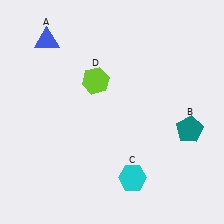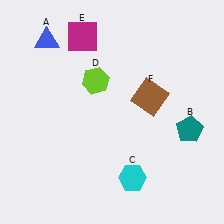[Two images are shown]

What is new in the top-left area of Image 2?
A magenta square (E) was added in the top-left area of Image 2.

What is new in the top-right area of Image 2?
A brown square (F) was added in the top-right area of Image 2.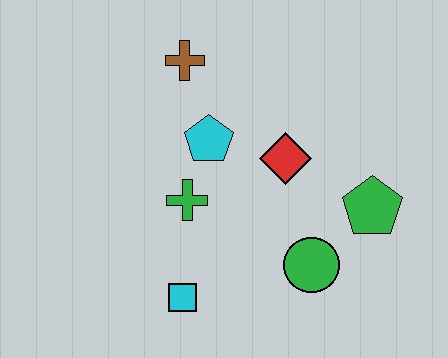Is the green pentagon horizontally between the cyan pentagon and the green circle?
No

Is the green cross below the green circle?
No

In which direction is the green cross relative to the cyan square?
The green cross is above the cyan square.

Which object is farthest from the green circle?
The brown cross is farthest from the green circle.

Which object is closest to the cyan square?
The green cross is closest to the cyan square.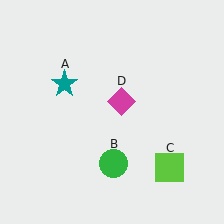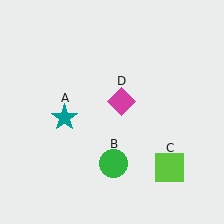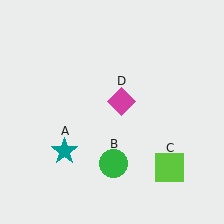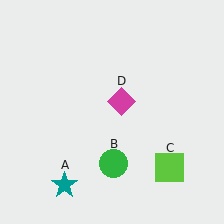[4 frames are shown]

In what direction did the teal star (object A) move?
The teal star (object A) moved down.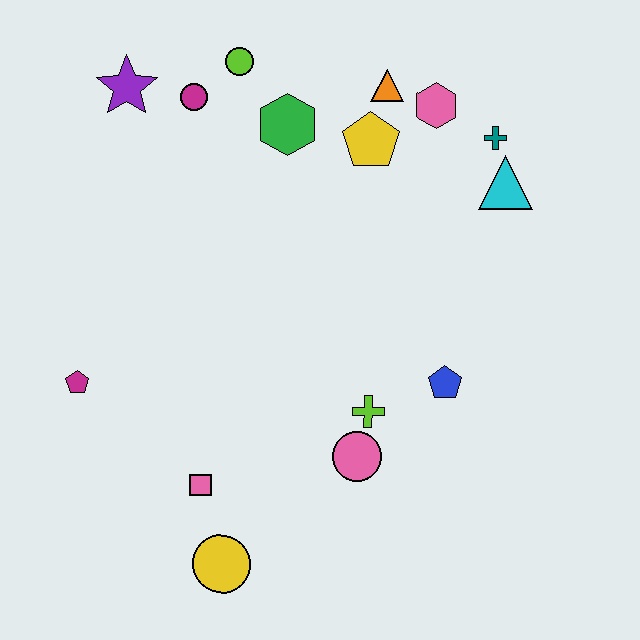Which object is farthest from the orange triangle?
The yellow circle is farthest from the orange triangle.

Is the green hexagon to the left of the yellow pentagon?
Yes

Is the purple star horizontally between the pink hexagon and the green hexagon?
No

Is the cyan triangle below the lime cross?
No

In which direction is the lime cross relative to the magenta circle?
The lime cross is below the magenta circle.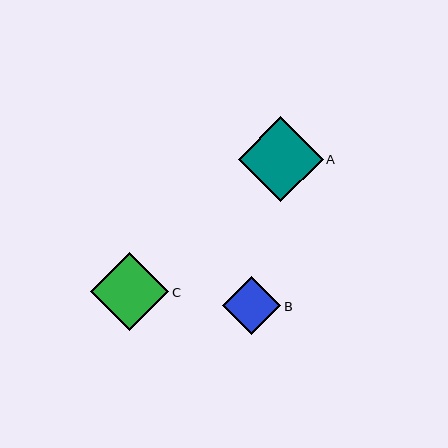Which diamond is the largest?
Diamond A is the largest with a size of approximately 85 pixels.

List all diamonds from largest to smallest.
From largest to smallest: A, C, B.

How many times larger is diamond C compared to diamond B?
Diamond C is approximately 1.4 times the size of diamond B.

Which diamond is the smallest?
Diamond B is the smallest with a size of approximately 58 pixels.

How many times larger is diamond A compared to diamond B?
Diamond A is approximately 1.5 times the size of diamond B.